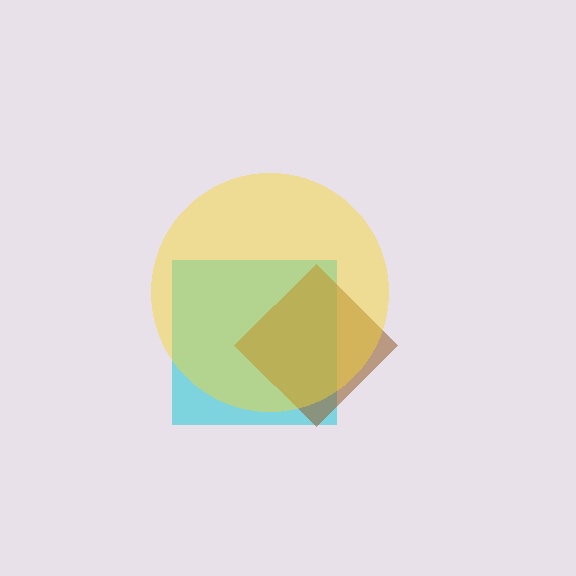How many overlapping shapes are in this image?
There are 3 overlapping shapes in the image.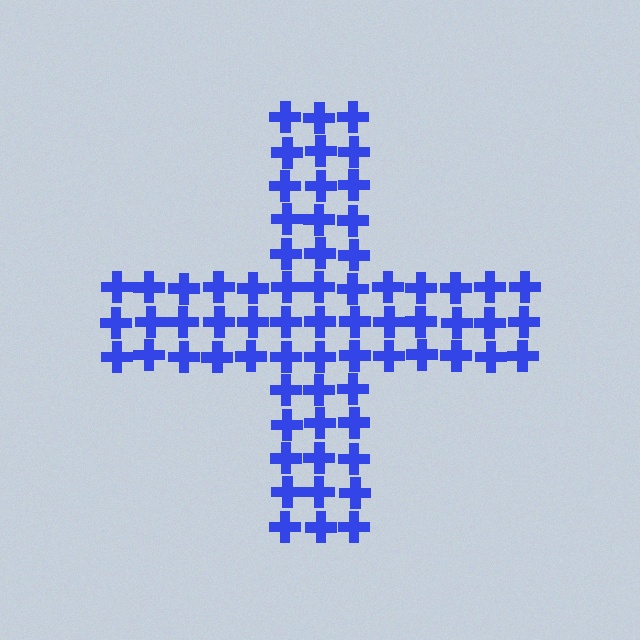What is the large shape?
The large shape is a cross.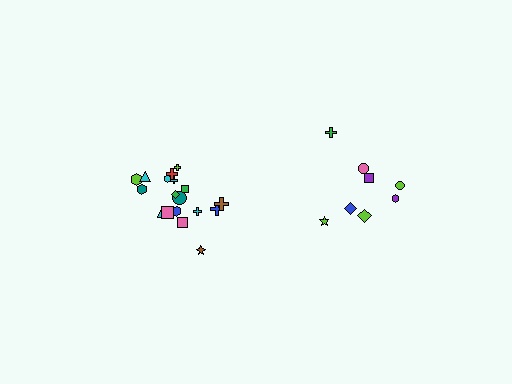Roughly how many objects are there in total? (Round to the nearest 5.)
Roughly 25 objects in total.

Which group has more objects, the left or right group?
The left group.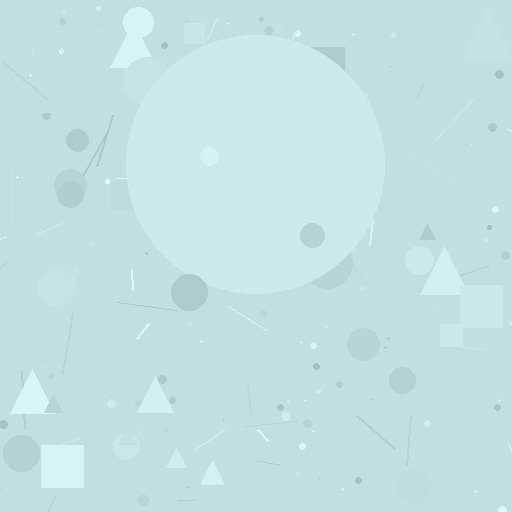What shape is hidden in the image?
A circle is hidden in the image.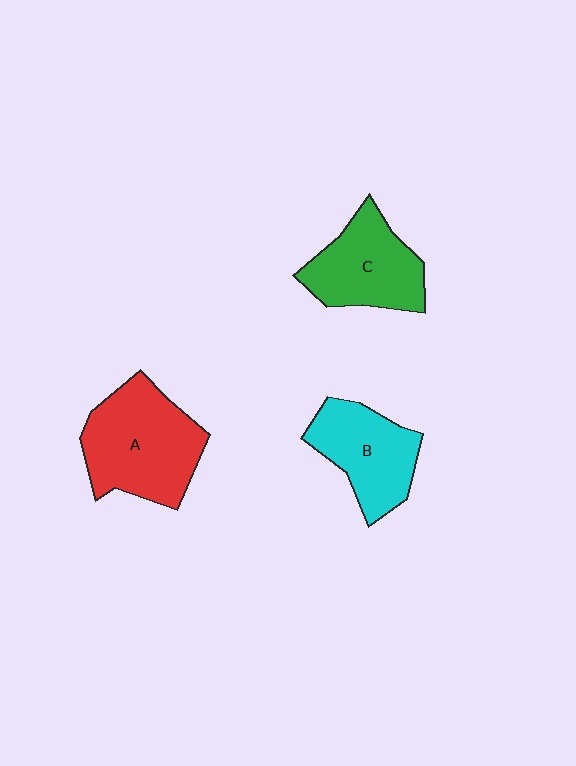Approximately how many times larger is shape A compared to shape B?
Approximately 1.3 times.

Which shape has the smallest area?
Shape B (cyan).